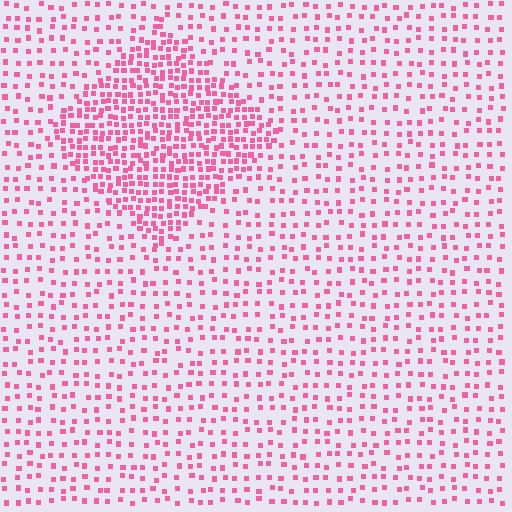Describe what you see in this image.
The image contains small pink elements arranged at two different densities. A diamond-shaped region is visible where the elements are more densely packed than the surrounding area.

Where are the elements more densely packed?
The elements are more densely packed inside the diamond boundary.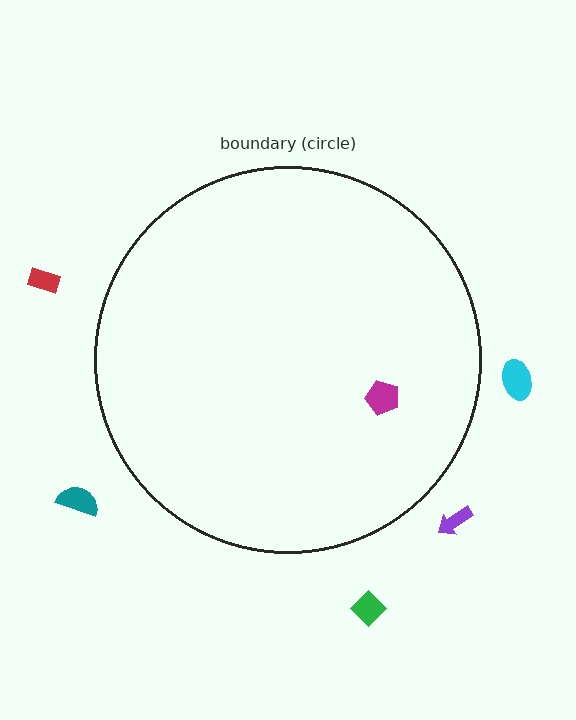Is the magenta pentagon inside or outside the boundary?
Inside.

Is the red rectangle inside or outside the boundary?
Outside.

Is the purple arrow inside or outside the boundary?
Outside.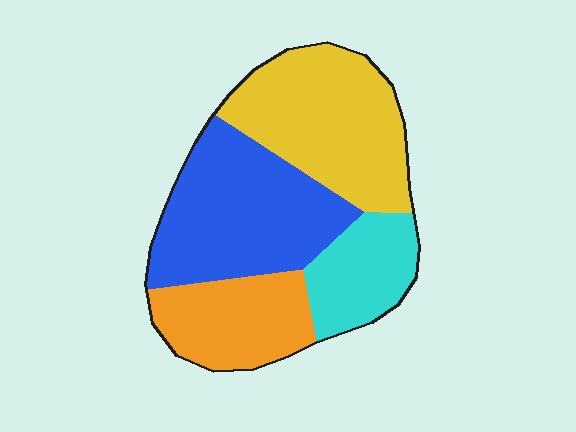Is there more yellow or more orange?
Yellow.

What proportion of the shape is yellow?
Yellow covers 32% of the shape.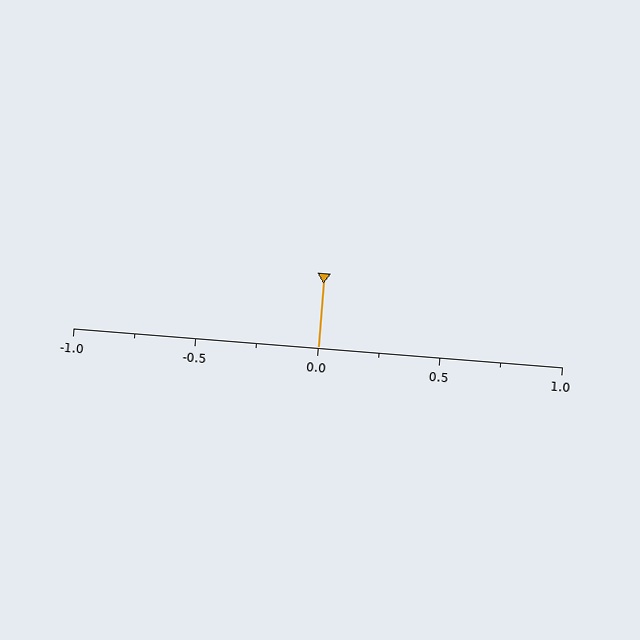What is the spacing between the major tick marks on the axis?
The major ticks are spaced 0.5 apart.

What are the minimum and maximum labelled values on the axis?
The axis runs from -1.0 to 1.0.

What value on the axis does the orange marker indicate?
The marker indicates approximately 0.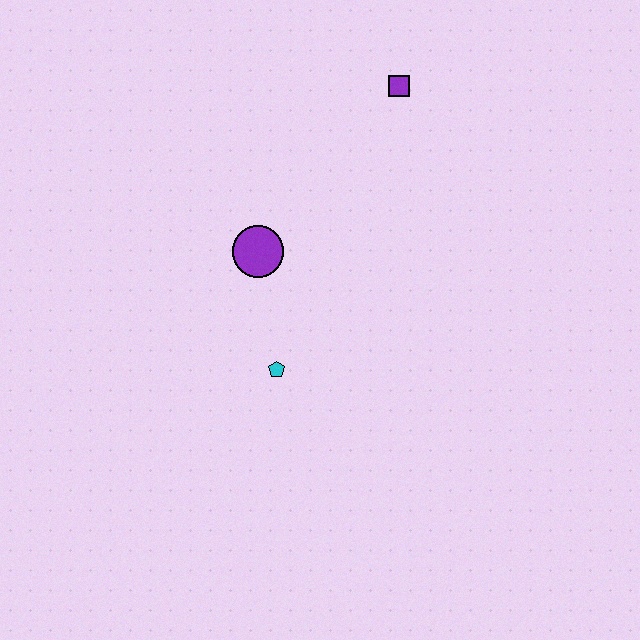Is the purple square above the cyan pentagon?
Yes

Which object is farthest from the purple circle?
The purple square is farthest from the purple circle.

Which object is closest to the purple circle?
The cyan pentagon is closest to the purple circle.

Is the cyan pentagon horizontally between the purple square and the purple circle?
Yes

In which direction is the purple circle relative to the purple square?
The purple circle is below the purple square.